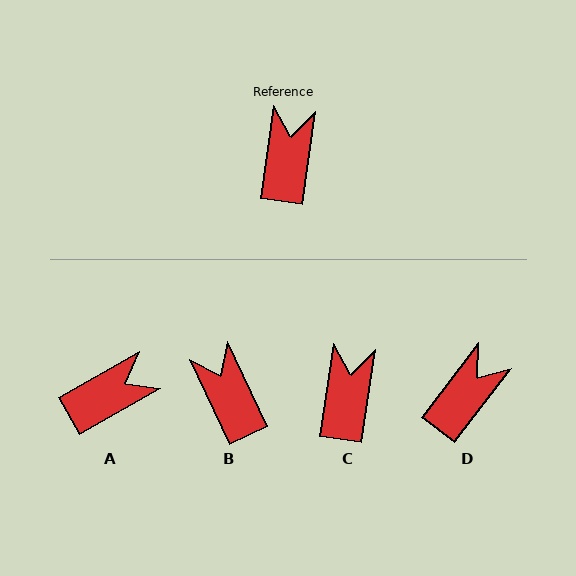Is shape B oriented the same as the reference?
No, it is off by about 34 degrees.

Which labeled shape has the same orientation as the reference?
C.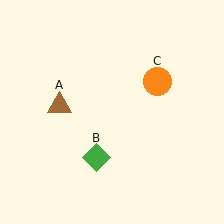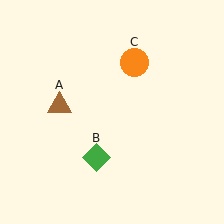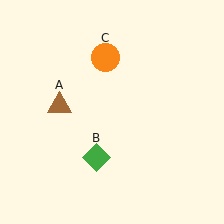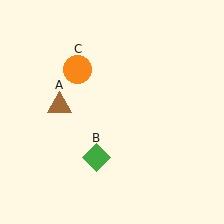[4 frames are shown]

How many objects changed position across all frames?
1 object changed position: orange circle (object C).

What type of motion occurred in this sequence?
The orange circle (object C) rotated counterclockwise around the center of the scene.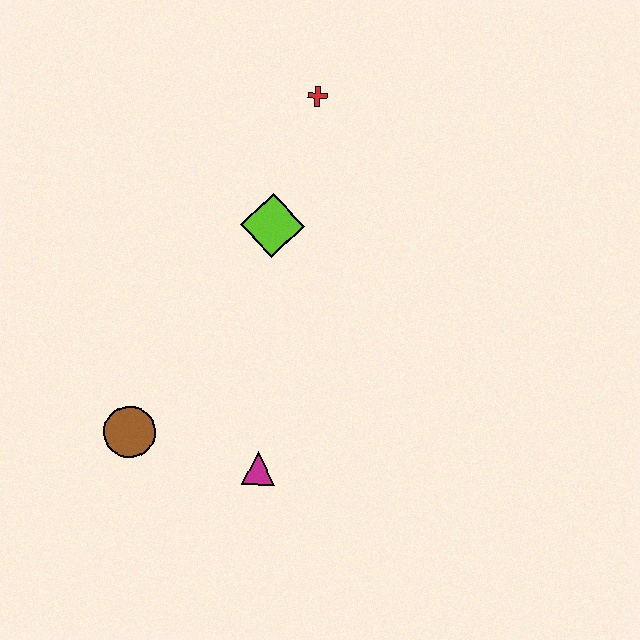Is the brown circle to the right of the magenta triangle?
No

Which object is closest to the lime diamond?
The red cross is closest to the lime diamond.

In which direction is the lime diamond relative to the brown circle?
The lime diamond is above the brown circle.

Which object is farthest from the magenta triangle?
The red cross is farthest from the magenta triangle.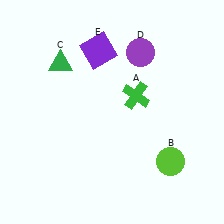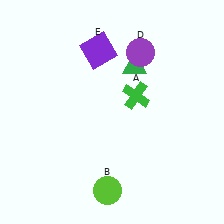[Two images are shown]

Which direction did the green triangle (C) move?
The green triangle (C) moved right.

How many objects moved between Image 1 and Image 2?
2 objects moved between the two images.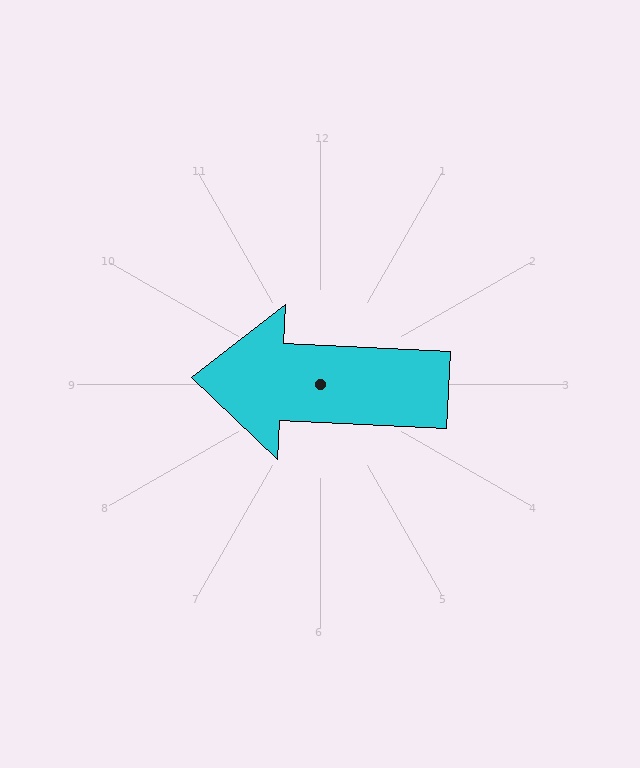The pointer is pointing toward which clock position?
Roughly 9 o'clock.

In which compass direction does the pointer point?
West.